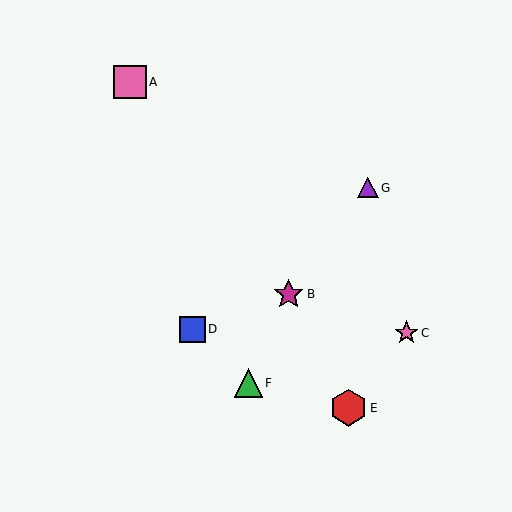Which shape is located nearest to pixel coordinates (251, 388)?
The green triangle (labeled F) at (248, 383) is nearest to that location.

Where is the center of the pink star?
The center of the pink star is at (406, 333).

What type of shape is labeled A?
Shape A is a pink square.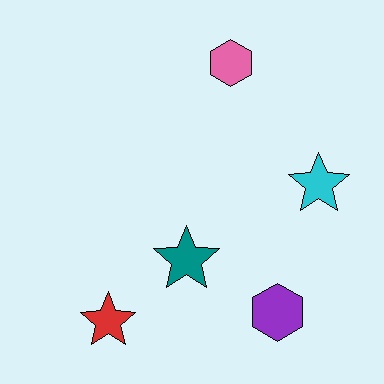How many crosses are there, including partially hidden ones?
There are no crosses.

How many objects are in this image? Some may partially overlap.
There are 5 objects.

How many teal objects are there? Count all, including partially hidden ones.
There is 1 teal object.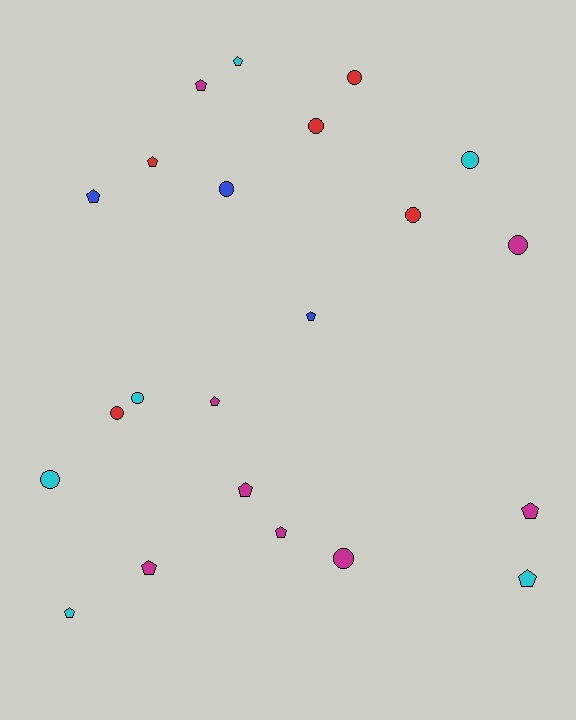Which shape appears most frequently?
Pentagon, with 12 objects.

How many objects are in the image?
There are 22 objects.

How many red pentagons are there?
There is 1 red pentagon.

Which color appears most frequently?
Magenta, with 8 objects.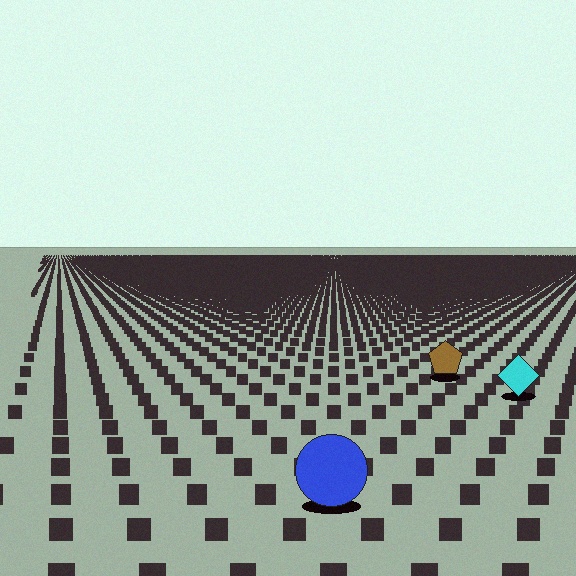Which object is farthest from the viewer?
The brown pentagon is farthest from the viewer. It appears smaller and the ground texture around it is denser.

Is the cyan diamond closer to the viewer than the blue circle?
No. The blue circle is closer — you can tell from the texture gradient: the ground texture is coarser near it.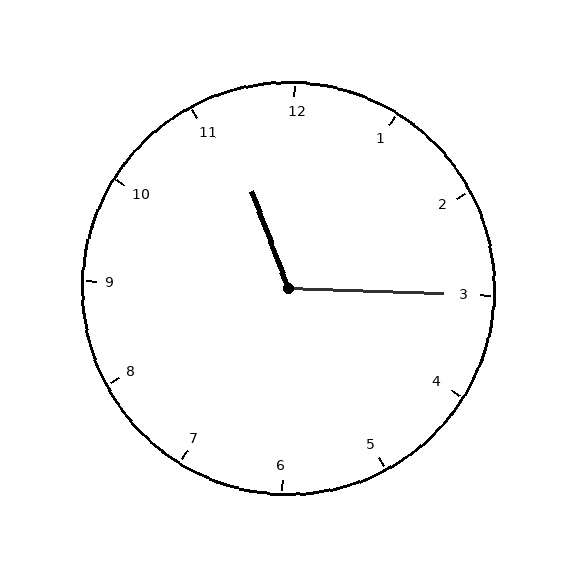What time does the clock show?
11:15.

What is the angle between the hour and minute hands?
Approximately 112 degrees.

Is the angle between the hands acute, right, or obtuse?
It is obtuse.